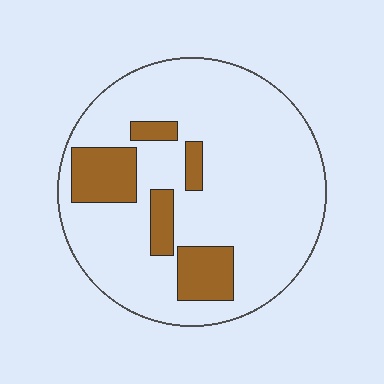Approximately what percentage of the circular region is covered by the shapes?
Approximately 20%.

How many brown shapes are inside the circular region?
5.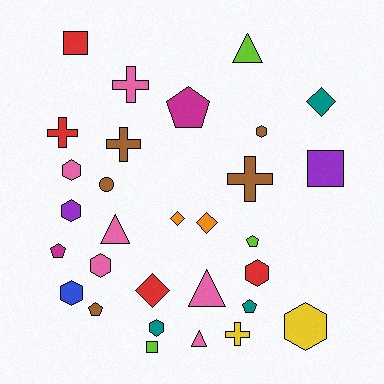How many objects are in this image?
There are 30 objects.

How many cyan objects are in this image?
There are no cyan objects.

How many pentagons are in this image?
There are 5 pentagons.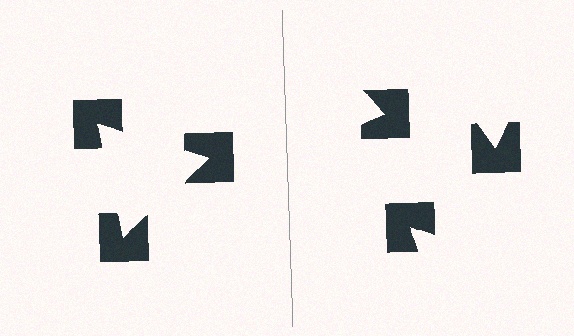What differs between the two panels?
The notched squares are positioned identically on both sides; only the wedge orientations differ. On the left they align to a triangle; on the right they are misaligned.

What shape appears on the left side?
An illusory triangle.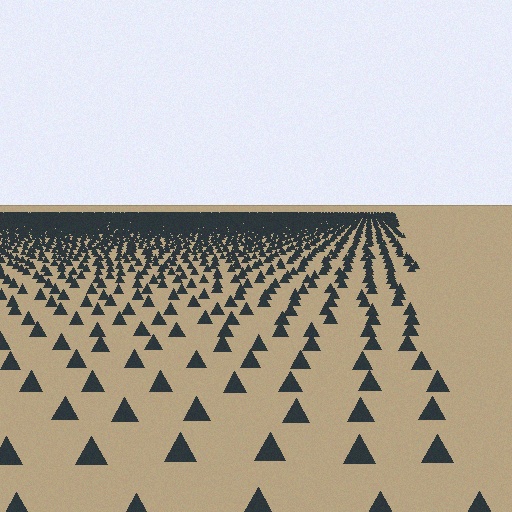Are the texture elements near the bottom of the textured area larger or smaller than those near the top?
Larger. Near the bottom, elements are closer to the viewer and appear at a bigger on-screen size.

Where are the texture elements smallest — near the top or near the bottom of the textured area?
Near the top.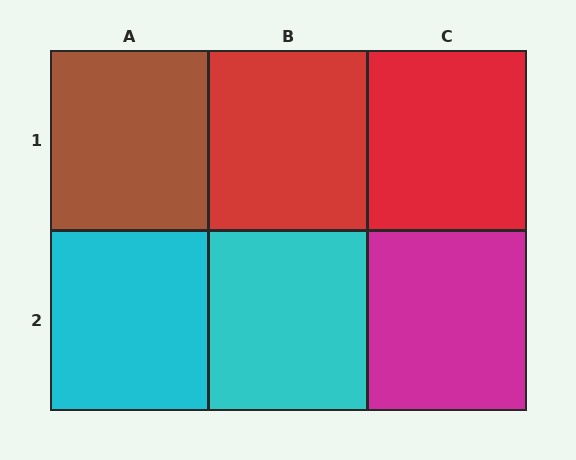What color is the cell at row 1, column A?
Brown.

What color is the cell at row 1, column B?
Red.